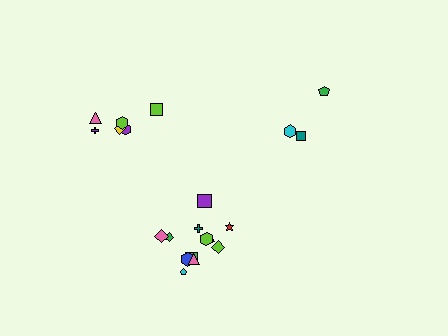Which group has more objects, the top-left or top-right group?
The top-left group.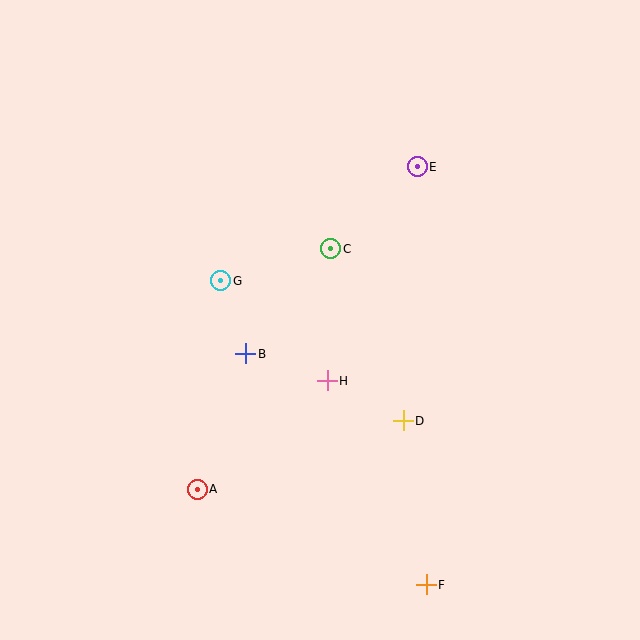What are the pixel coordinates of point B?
Point B is at (246, 354).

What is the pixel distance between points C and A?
The distance between C and A is 275 pixels.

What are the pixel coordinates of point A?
Point A is at (197, 489).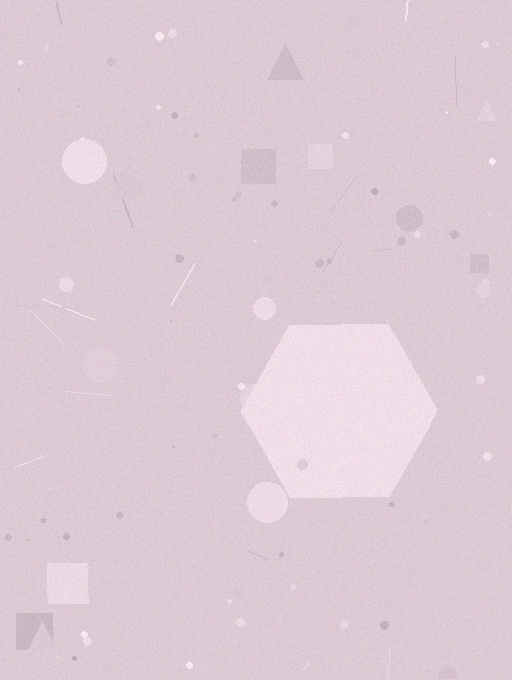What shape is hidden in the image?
A hexagon is hidden in the image.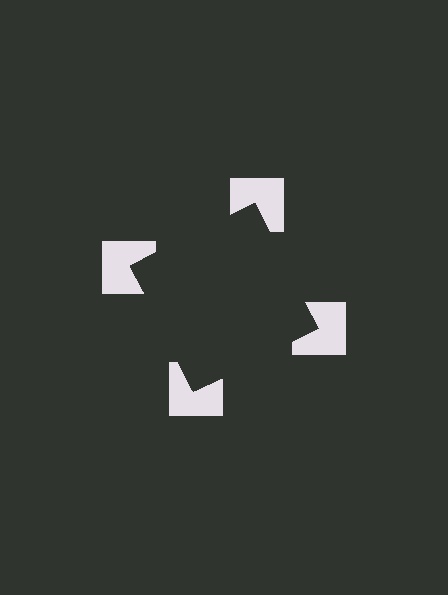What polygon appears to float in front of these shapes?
An illusory square — its edges are inferred from the aligned wedge cuts in the notched squares, not physically drawn.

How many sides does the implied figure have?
4 sides.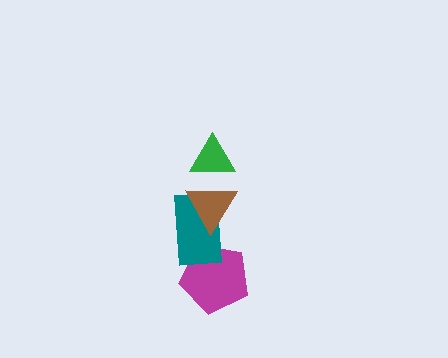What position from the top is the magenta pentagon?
The magenta pentagon is 4th from the top.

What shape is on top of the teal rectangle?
The brown triangle is on top of the teal rectangle.